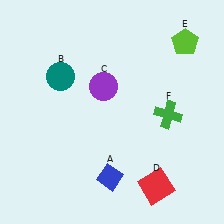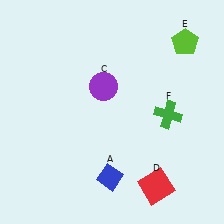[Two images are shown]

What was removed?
The teal circle (B) was removed in Image 2.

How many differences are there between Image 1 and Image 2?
There is 1 difference between the two images.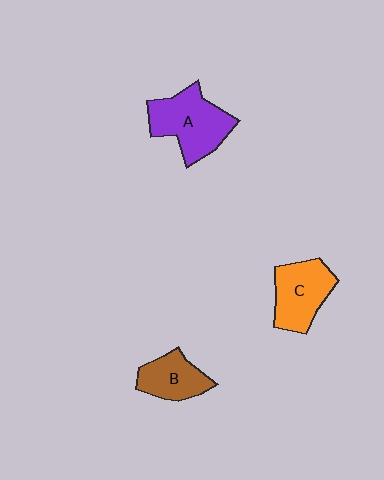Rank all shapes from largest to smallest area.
From largest to smallest: A (purple), C (orange), B (brown).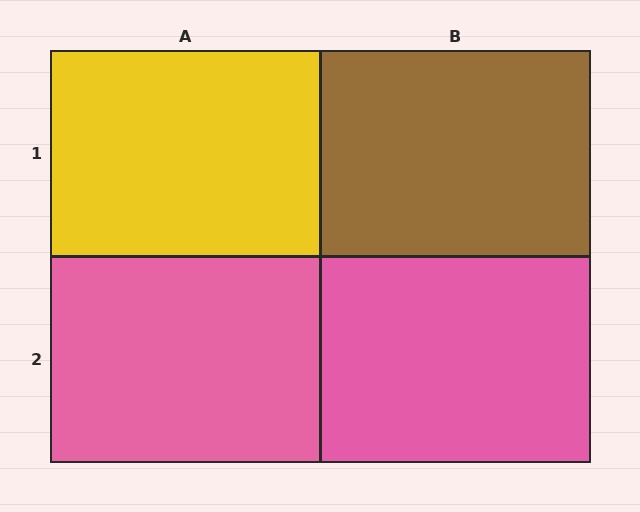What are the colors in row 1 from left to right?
Yellow, brown.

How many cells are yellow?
1 cell is yellow.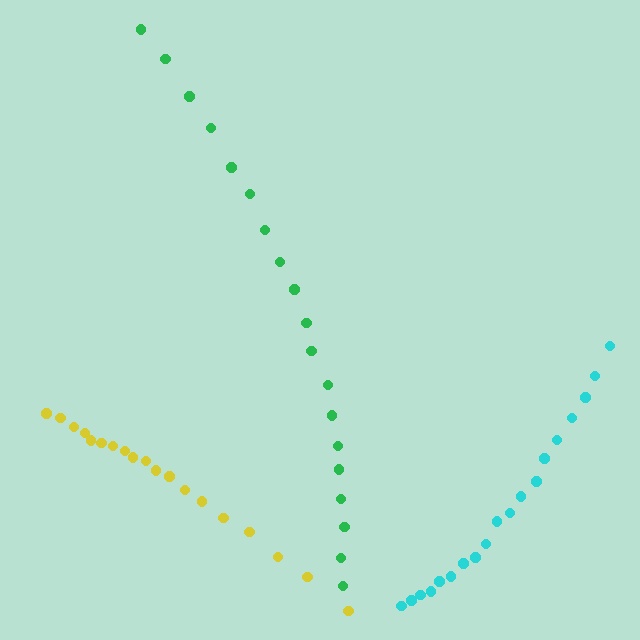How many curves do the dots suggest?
There are 3 distinct paths.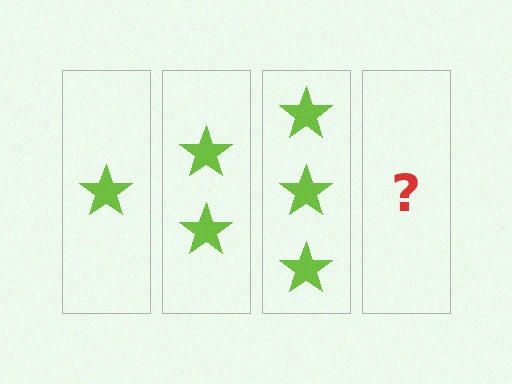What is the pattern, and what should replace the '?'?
The pattern is that each step adds one more star. The '?' should be 4 stars.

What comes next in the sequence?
The next element should be 4 stars.